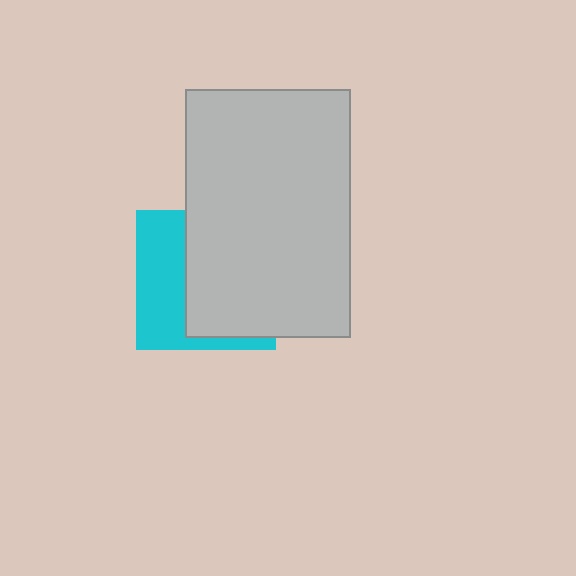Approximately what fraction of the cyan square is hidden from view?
Roughly 59% of the cyan square is hidden behind the light gray rectangle.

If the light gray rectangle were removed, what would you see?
You would see the complete cyan square.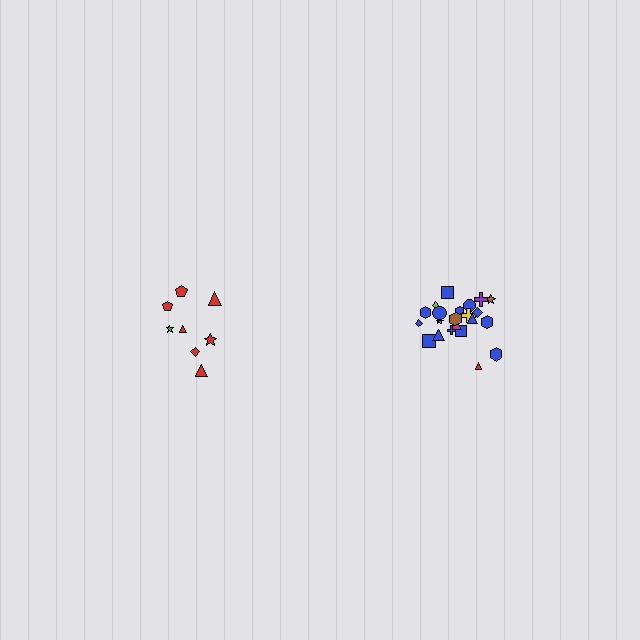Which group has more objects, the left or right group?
The right group.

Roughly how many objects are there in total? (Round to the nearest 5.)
Roughly 30 objects in total.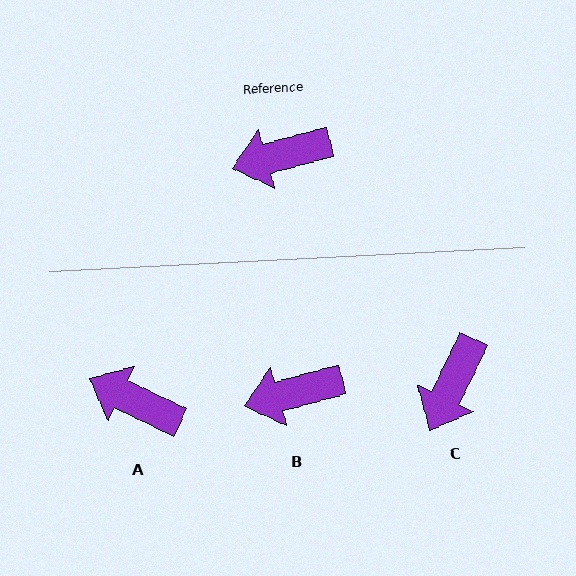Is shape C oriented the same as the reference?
No, it is off by about 49 degrees.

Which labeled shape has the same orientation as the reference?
B.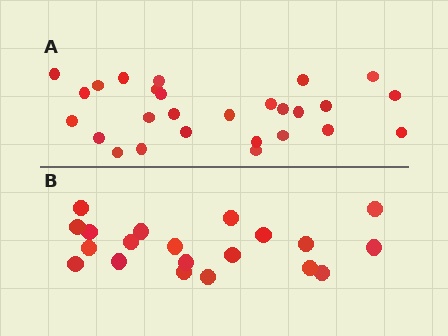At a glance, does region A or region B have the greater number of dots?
Region A (the top region) has more dots.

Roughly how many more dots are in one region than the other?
Region A has roughly 8 or so more dots than region B.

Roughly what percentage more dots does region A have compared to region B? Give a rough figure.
About 35% more.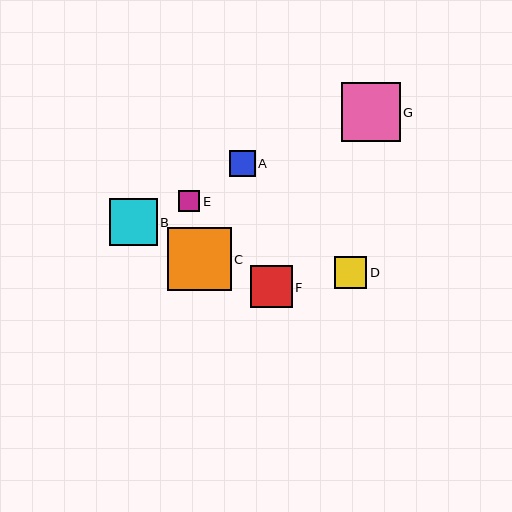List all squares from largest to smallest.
From largest to smallest: C, G, B, F, D, A, E.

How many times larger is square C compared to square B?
Square C is approximately 1.3 times the size of square B.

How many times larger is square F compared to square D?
Square F is approximately 1.3 times the size of square D.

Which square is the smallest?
Square E is the smallest with a size of approximately 21 pixels.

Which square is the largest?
Square C is the largest with a size of approximately 64 pixels.